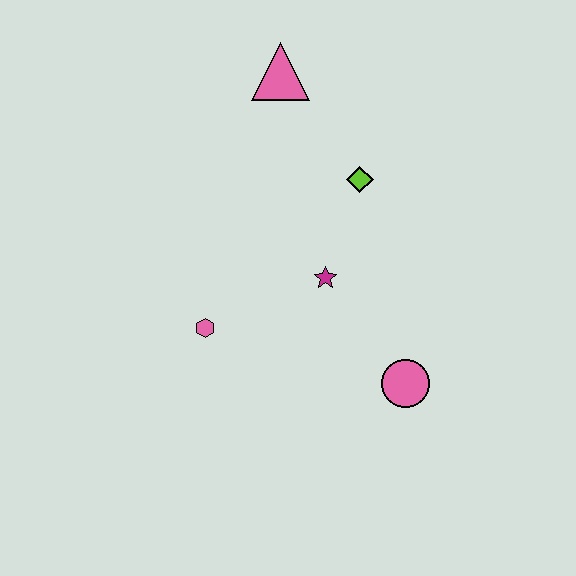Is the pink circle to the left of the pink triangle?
No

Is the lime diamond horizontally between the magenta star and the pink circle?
Yes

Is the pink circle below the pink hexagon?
Yes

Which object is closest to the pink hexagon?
The magenta star is closest to the pink hexagon.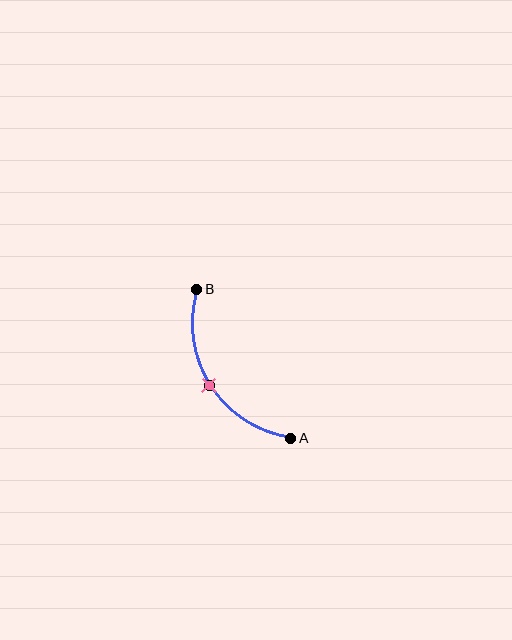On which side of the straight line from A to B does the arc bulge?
The arc bulges to the left of the straight line connecting A and B.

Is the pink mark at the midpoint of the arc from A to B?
Yes. The pink mark lies on the arc at equal arc-length from both A and B — it is the arc midpoint.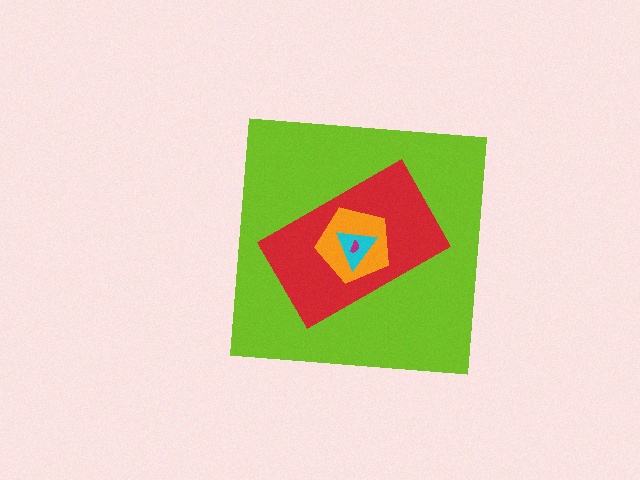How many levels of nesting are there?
5.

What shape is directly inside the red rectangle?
The orange pentagon.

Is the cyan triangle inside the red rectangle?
Yes.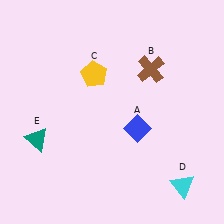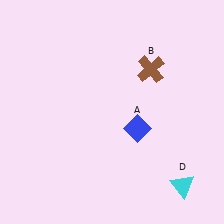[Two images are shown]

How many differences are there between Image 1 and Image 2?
There are 2 differences between the two images.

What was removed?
The yellow pentagon (C), the teal triangle (E) were removed in Image 2.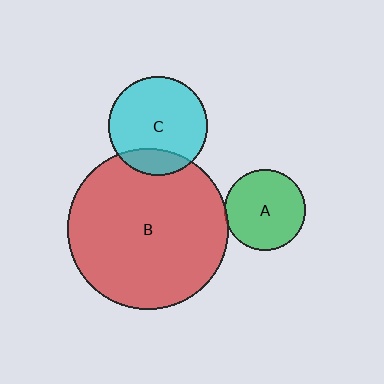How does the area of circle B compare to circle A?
Approximately 3.9 times.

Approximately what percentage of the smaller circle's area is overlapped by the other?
Approximately 5%.